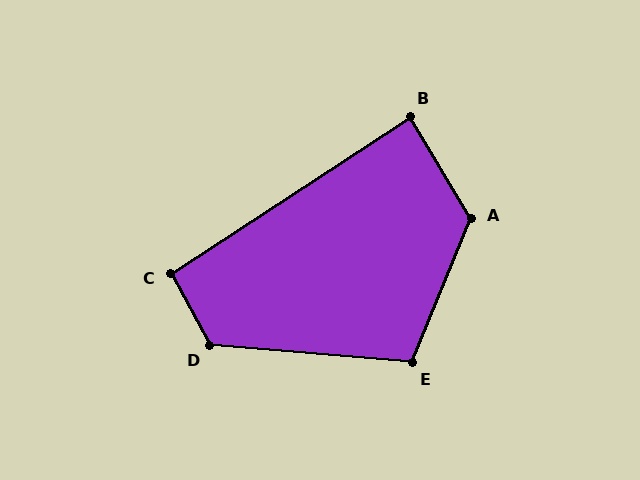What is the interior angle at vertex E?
Approximately 108 degrees (obtuse).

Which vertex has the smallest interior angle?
B, at approximately 88 degrees.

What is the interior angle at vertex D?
Approximately 123 degrees (obtuse).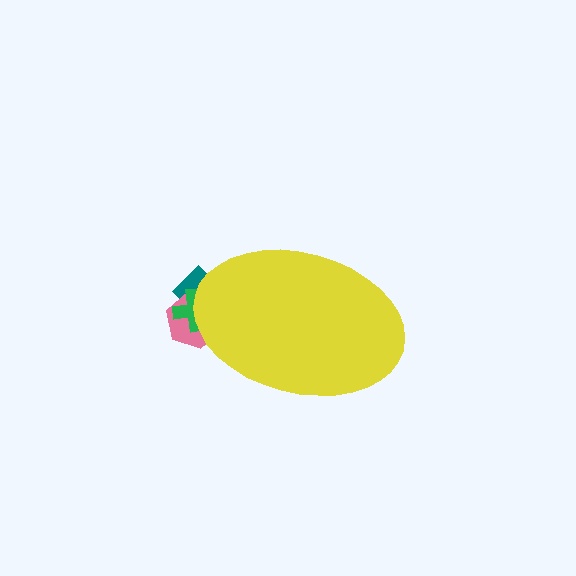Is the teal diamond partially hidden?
Yes, the teal diamond is partially hidden behind the yellow ellipse.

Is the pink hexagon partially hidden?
Yes, the pink hexagon is partially hidden behind the yellow ellipse.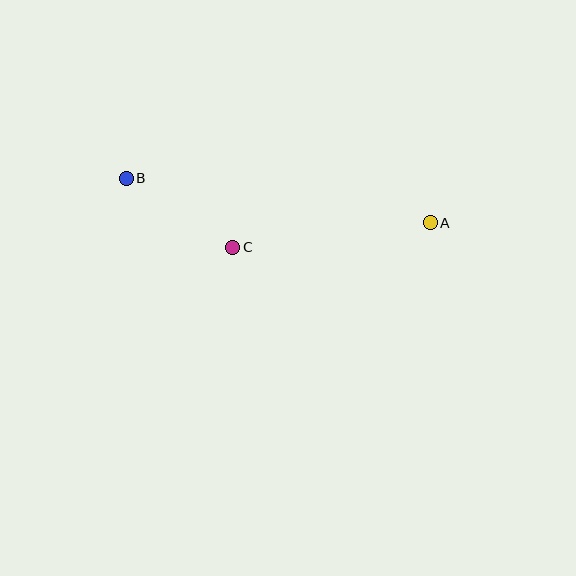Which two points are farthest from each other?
Points A and B are farthest from each other.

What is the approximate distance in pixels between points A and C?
The distance between A and C is approximately 199 pixels.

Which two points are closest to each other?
Points B and C are closest to each other.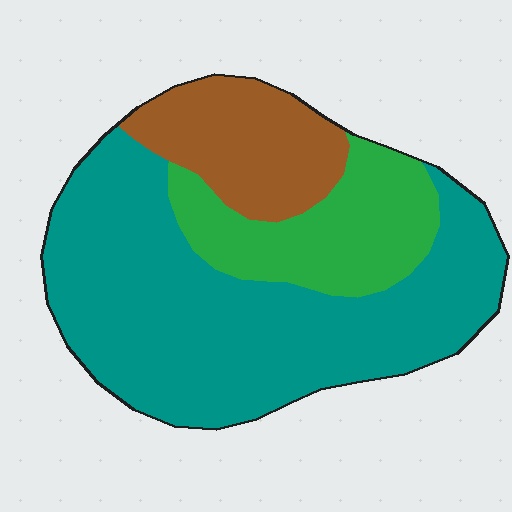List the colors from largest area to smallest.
From largest to smallest: teal, green, brown.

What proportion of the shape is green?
Green covers around 20% of the shape.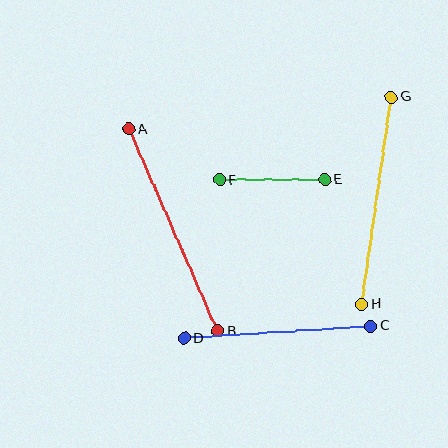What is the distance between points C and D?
The distance is approximately 187 pixels.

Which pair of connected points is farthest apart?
Points A and B are farthest apart.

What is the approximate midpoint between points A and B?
The midpoint is at approximately (173, 230) pixels.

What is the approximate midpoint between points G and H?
The midpoint is at approximately (377, 201) pixels.